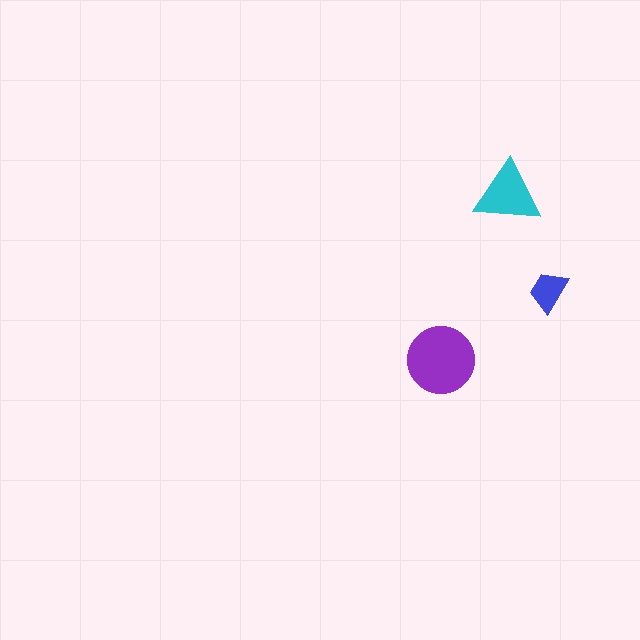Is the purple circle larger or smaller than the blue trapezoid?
Larger.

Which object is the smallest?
The blue trapezoid.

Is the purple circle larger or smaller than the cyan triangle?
Larger.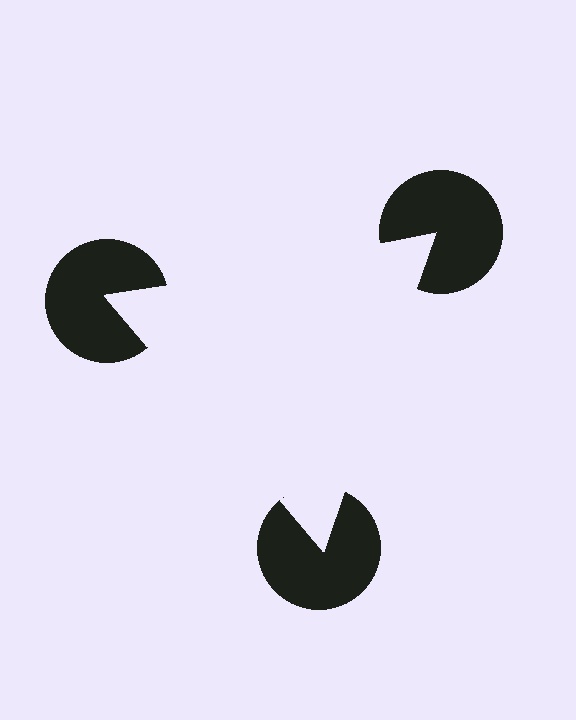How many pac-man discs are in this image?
There are 3 — one at each vertex of the illusory triangle.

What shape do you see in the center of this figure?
An illusory triangle — its edges are inferred from the aligned wedge cuts in the pac-man discs, not physically drawn.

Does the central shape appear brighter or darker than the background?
It typically appears slightly brighter than the background, even though no actual brightness change is drawn.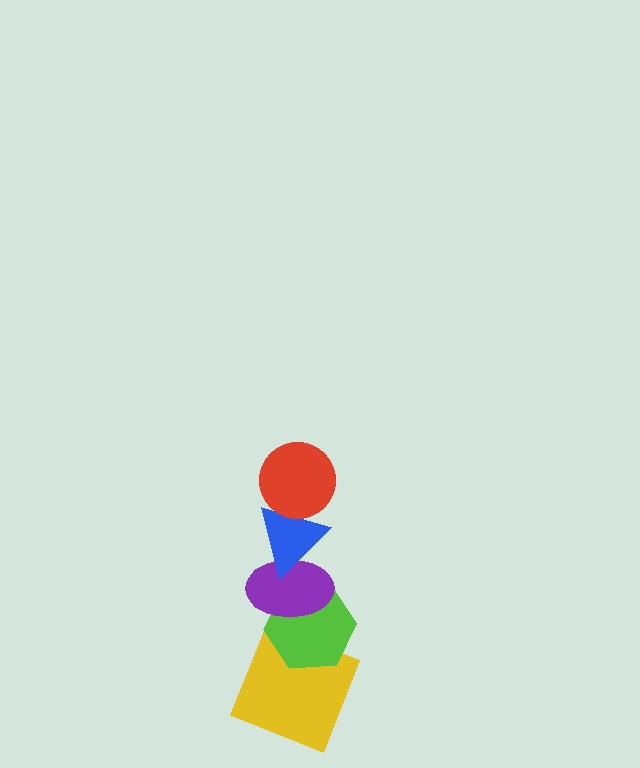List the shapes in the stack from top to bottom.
From top to bottom: the red circle, the blue triangle, the purple ellipse, the lime hexagon, the yellow square.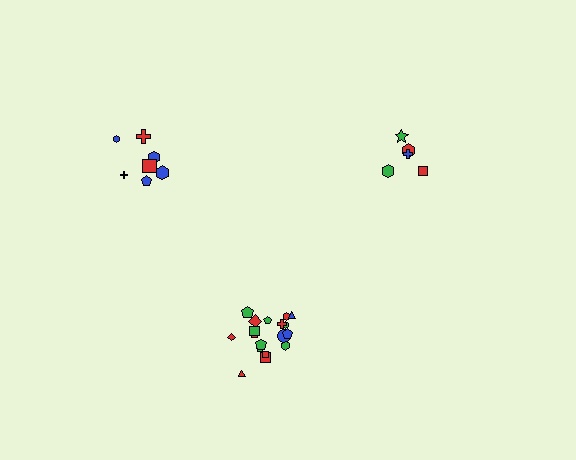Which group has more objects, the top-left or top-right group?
The top-left group.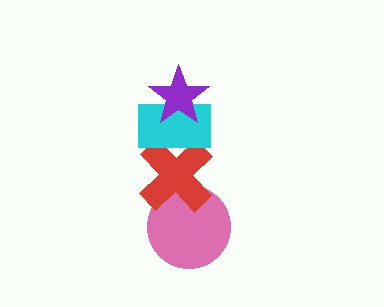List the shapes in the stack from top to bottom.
From top to bottom: the purple star, the cyan rectangle, the red cross, the pink circle.